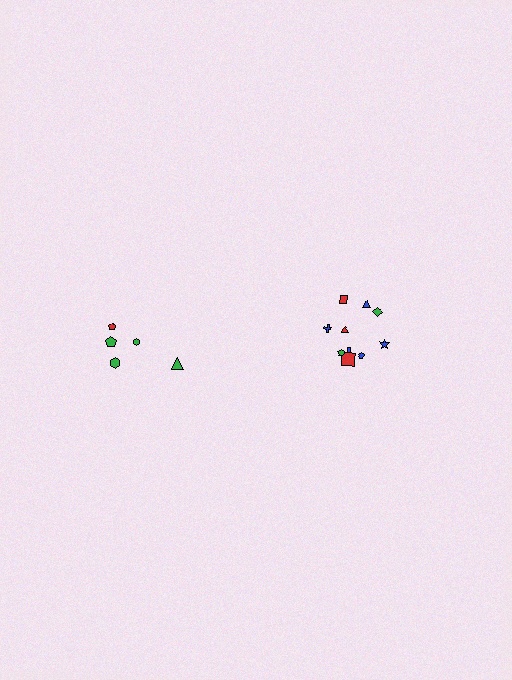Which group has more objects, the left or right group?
The right group.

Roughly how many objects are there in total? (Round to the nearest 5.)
Roughly 15 objects in total.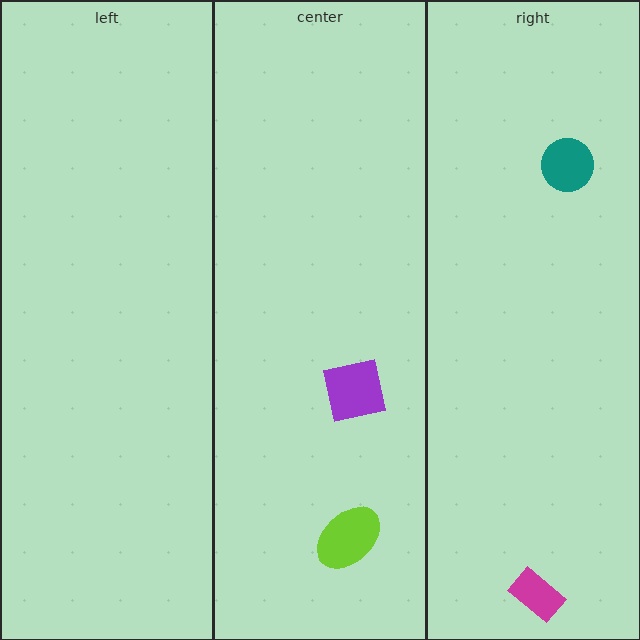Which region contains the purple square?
The center region.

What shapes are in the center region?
The purple square, the lime ellipse.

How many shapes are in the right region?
2.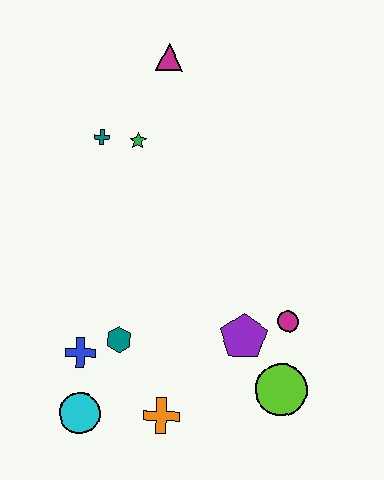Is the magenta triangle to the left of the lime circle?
Yes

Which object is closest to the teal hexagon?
The blue cross is closest to the teal hexagon.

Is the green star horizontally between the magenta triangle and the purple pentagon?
No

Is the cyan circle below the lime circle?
Yes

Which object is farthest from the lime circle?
The magenta triangle is farthest from the lime circle.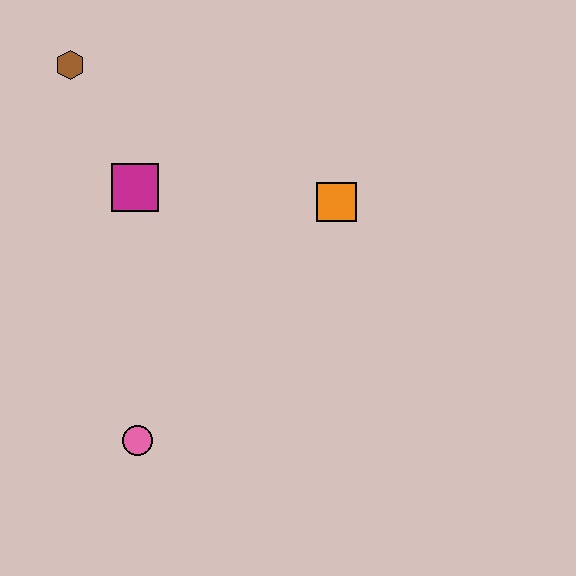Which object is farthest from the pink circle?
The brown hexagon is farthest from the pink circle.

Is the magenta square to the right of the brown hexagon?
Yes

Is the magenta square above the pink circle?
Yes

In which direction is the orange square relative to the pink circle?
The orange square is above the pink circle.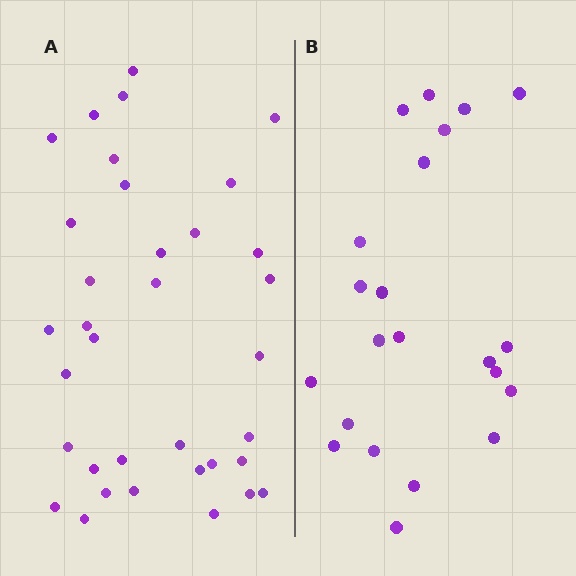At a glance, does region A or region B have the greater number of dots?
Region A (the left region) has more dots.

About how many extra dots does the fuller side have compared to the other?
Region A has approximately 15 more dots than region B.